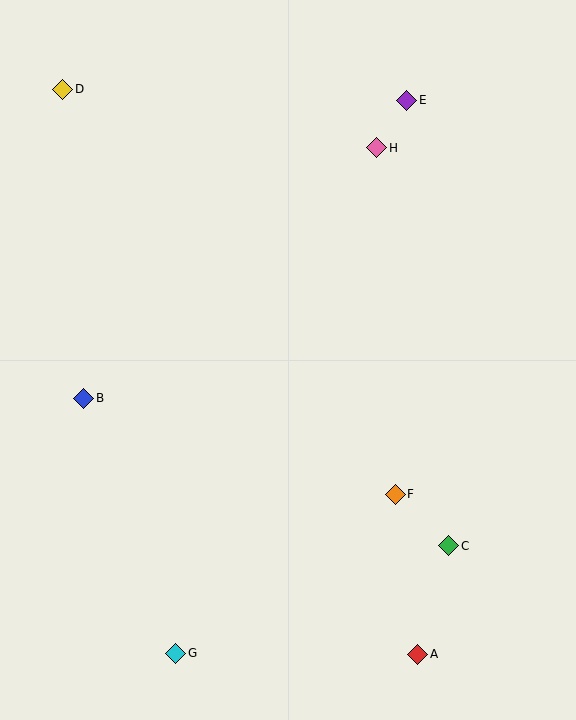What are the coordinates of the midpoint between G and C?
The midpoint between G and C is at (312, 600).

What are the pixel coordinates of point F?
Point F is at (395, 494).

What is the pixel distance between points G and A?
The distance between G and A is 242 pixels.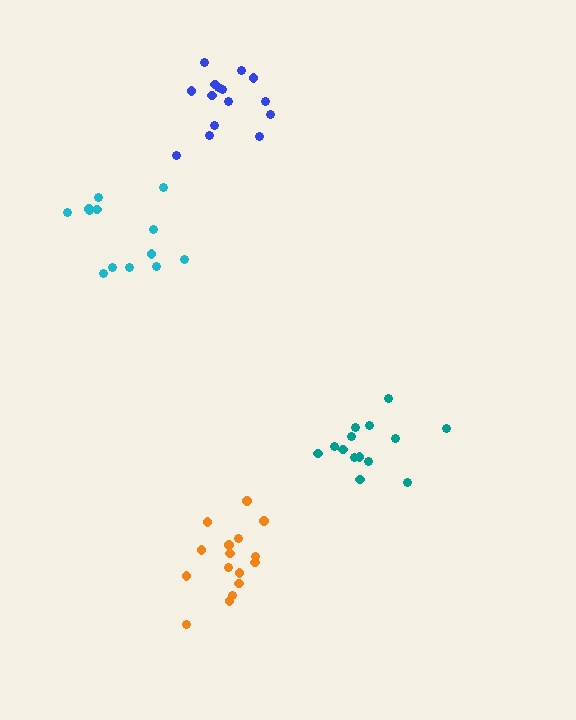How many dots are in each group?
Group 1: 13 dots, Group 2: 16 dots, Group 3: 15 dots, Group 4: 14 dots (58 total).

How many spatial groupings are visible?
There are 4 spatial groupings.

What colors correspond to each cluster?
The clusters are colored: cyan, orange, blue, teal.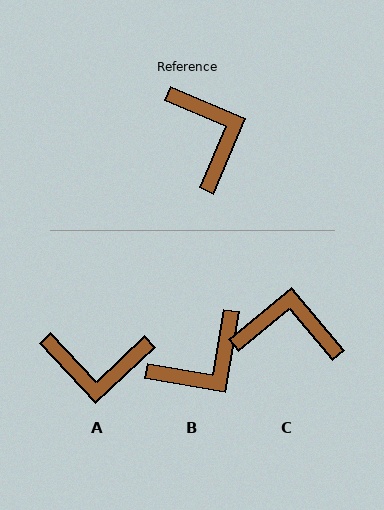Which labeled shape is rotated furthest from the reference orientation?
A, about 114 degrees away.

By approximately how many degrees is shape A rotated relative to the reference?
Approximately 114 degrees clockwise.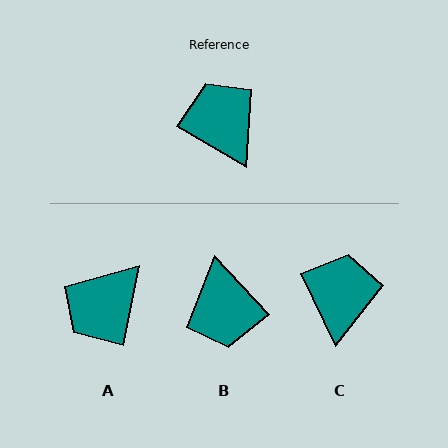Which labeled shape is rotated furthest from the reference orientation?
B, about 163 degrees away.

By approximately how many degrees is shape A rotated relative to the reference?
Approximately 109 degrees counter-clockwise.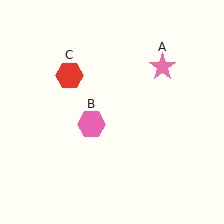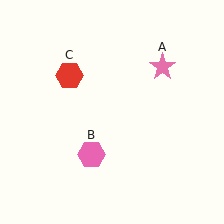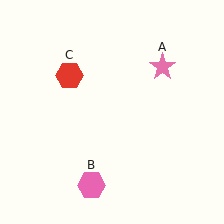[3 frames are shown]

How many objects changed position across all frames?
1 object changed position: pink hexagon (object B).